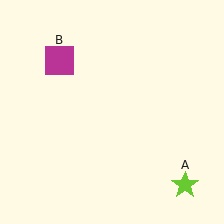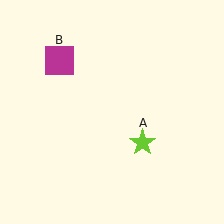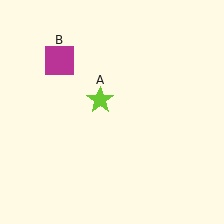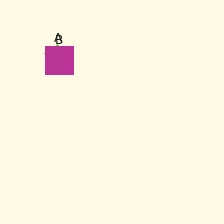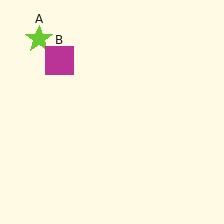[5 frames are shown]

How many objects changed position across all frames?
1 object changed position: lime star (object A).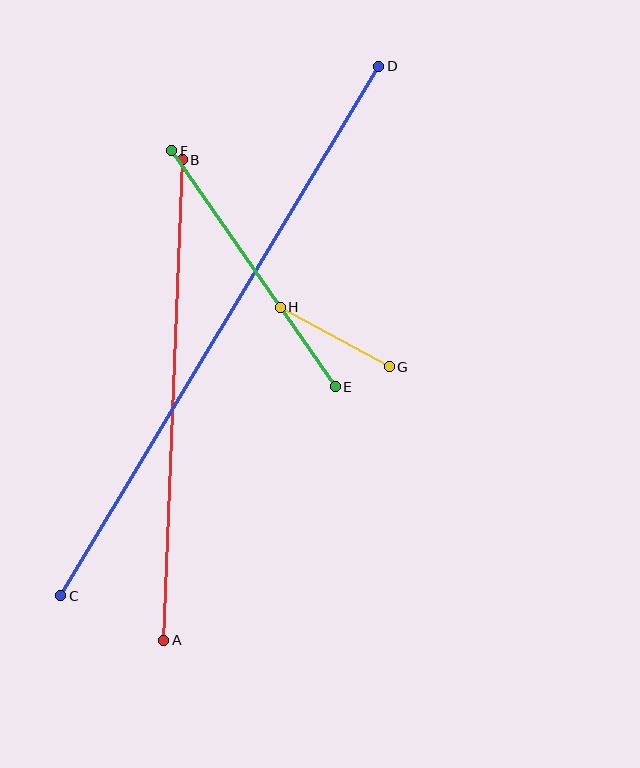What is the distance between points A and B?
The distance is approximately 481 pixels.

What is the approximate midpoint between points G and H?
The midpoint is at approximately (335, 337) pixels.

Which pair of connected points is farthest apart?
Points C and D are farthest apart.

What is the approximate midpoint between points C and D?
The midpoint is at approximately (220, 331) pixels.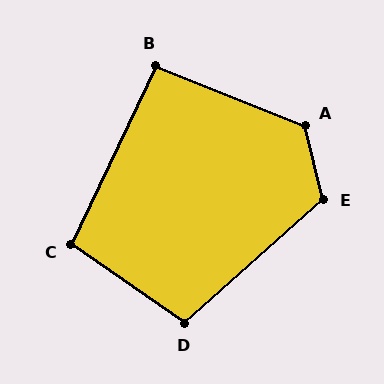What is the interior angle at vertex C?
Approximately 100 degrees (obtuse).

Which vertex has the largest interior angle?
A, at approximately 125 degrees.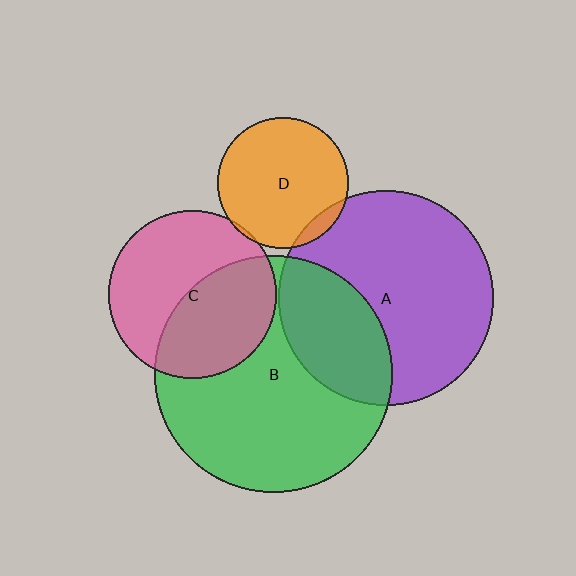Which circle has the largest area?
Circle B (green).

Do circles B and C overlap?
Yes.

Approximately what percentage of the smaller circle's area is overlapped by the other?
Approximately 45%.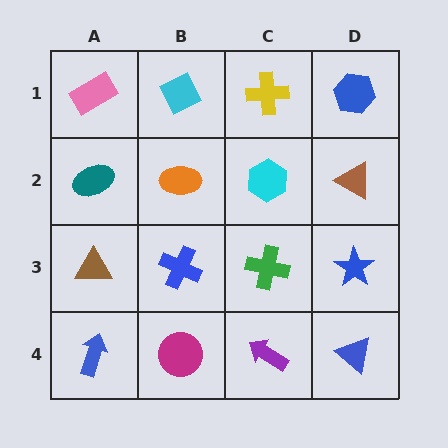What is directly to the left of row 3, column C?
A blue cross.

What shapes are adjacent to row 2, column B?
A cyan diamond (row 1, column B), a blue cross (row 3, column B), a teal ellipse (row 2, column A), a cyan hexagon (row 2, column C).